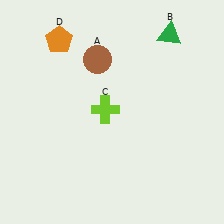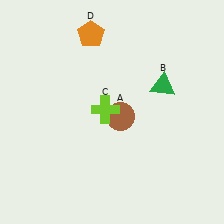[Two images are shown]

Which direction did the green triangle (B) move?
The green triangle (B) moved down.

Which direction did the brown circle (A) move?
The brown circle (A) moved down.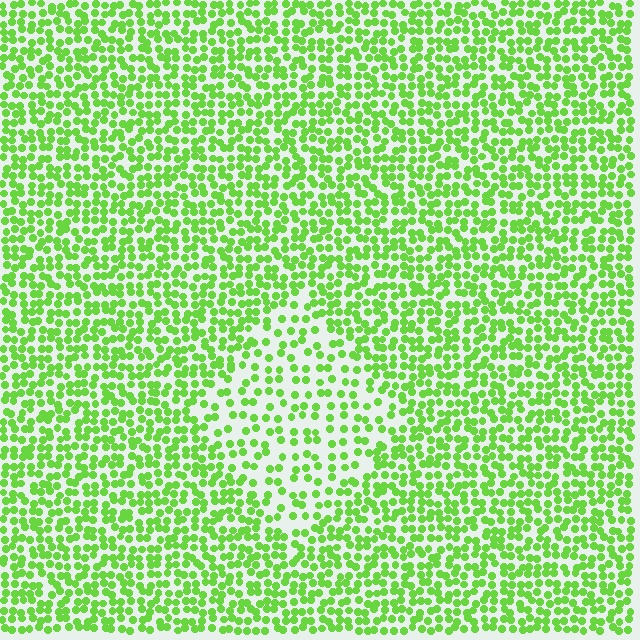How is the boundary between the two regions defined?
The boundary is defined by a change in element density (approximately 1.9x ratio). All elements are the same color, size, and shape.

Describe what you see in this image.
The image contains small lime elements arranged at two different densities. A diamond-shaped region is visible where the elements are less densely packed than the surrounding area.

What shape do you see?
I see a diamond.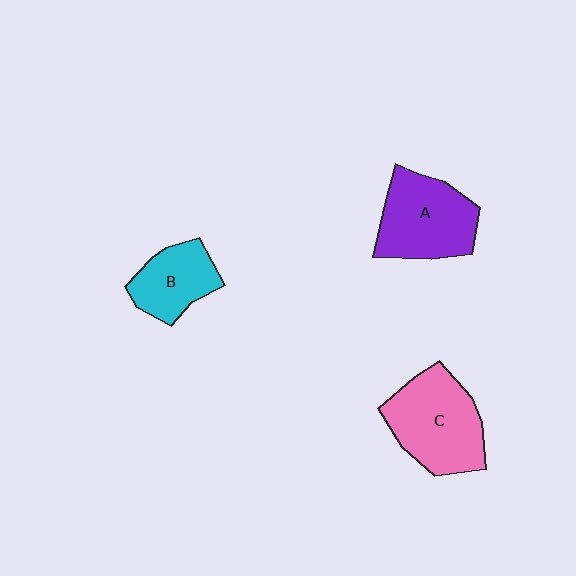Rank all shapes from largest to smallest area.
From largest to smallest: C (pink), A (purple), B (cyan).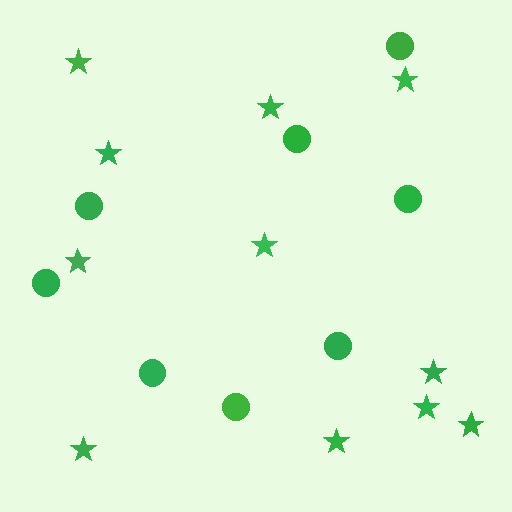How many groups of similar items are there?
There are 2 groups: one group of circles (8) and one group of stars (11).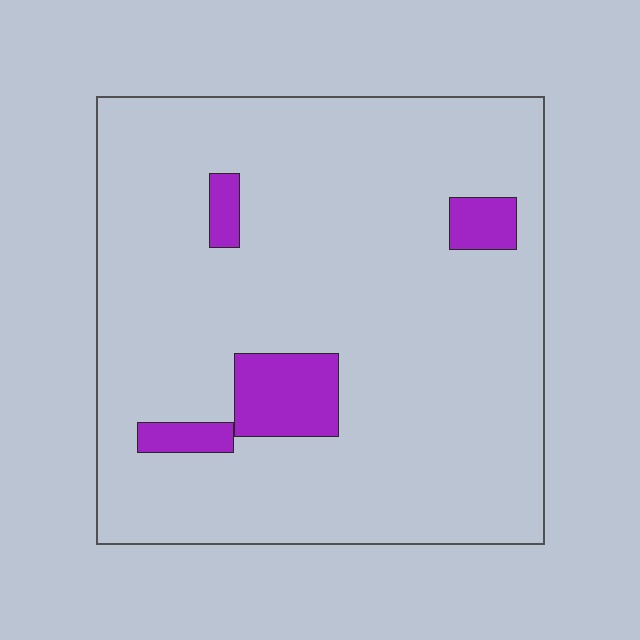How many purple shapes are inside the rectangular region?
4.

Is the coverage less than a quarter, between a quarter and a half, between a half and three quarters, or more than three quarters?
Less than a quarter.